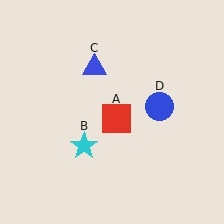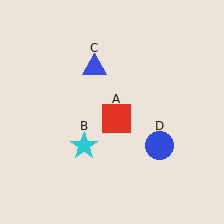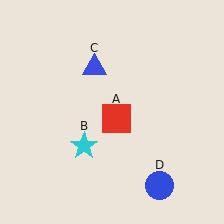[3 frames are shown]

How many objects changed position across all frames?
1 object changed position: blue circle (object D).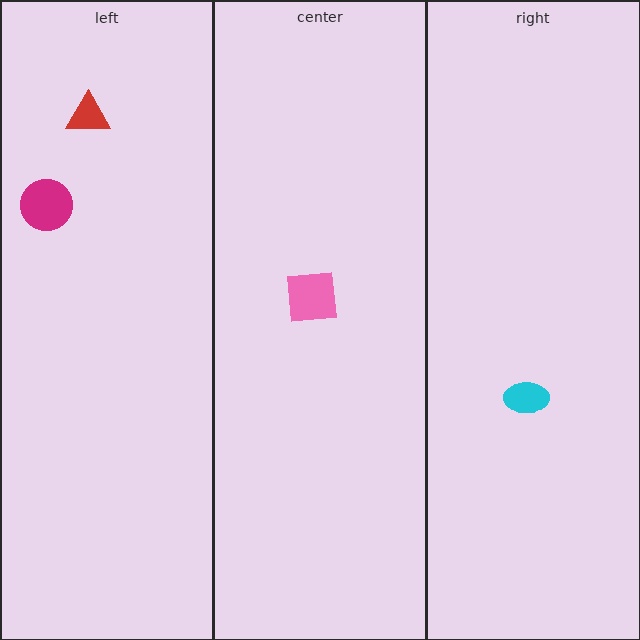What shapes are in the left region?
The magenta circle, the red triangle.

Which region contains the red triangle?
The left region.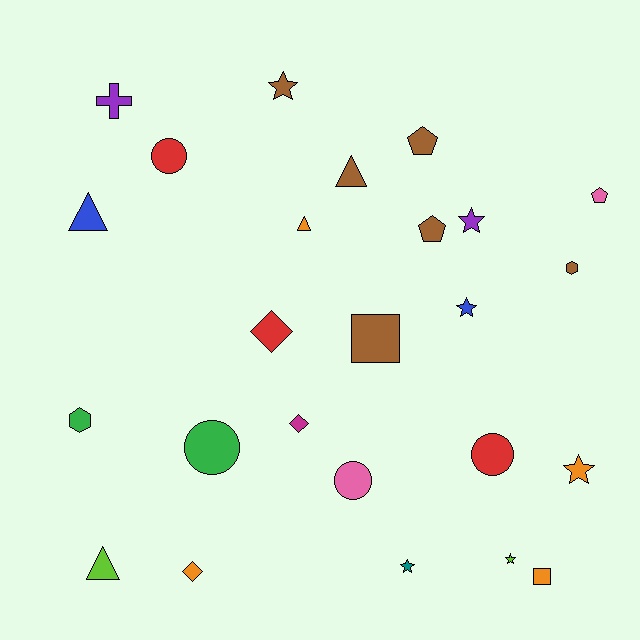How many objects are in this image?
There are 25 objects.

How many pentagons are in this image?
There are 3 pentagons.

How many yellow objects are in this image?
There are no yellow objects.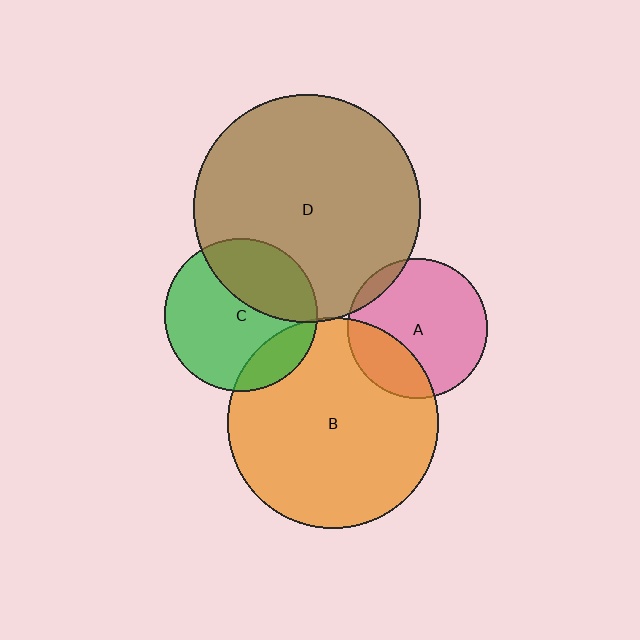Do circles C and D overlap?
Yes.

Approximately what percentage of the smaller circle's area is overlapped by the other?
Approximately 35%.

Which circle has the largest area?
Circle D (brown).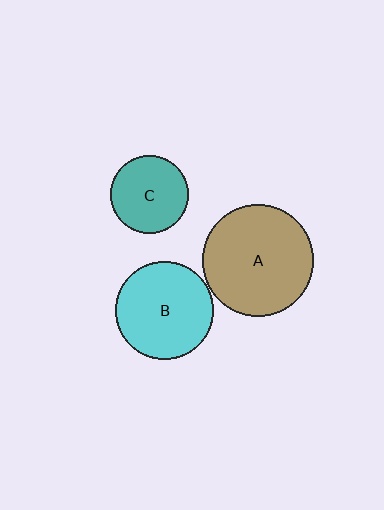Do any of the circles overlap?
No, none of the circles overlap.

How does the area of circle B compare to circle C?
Approximately 1.6 times.